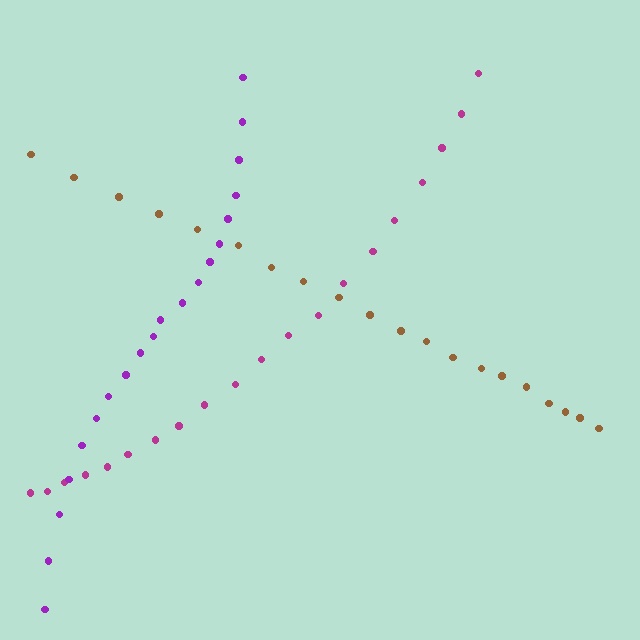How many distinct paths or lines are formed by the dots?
There are 3 distinct paths.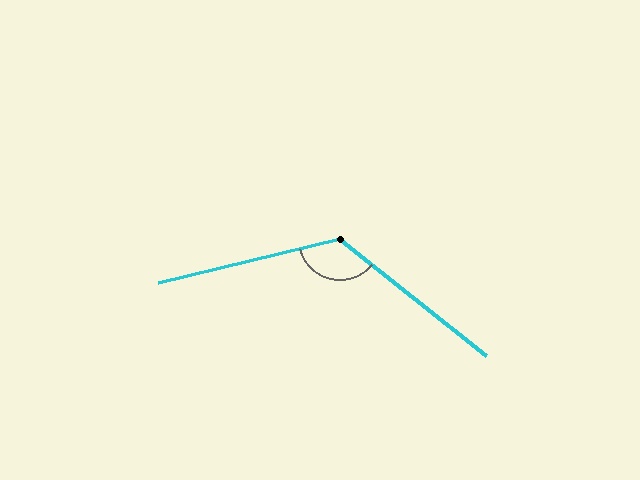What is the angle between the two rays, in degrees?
Approximately 128 degrees.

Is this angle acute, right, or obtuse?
It is obtuse.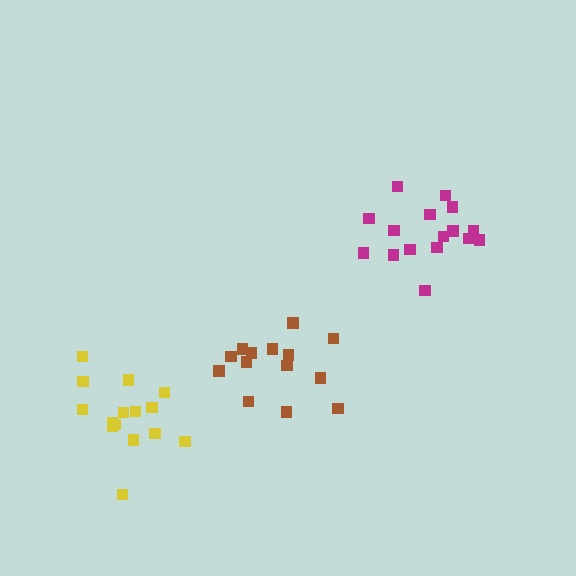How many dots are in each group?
Group 1: 14 dots, Group 2: 16 dots, Group 3: 16 dots (46 total).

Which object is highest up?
The magenta cluster is topmost.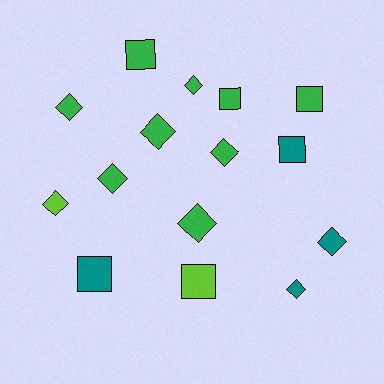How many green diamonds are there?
There are 6 green diamonds.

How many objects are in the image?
There are 15 objects.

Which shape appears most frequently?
Diamond, with 9 objects.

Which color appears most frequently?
Green, with 9 objects.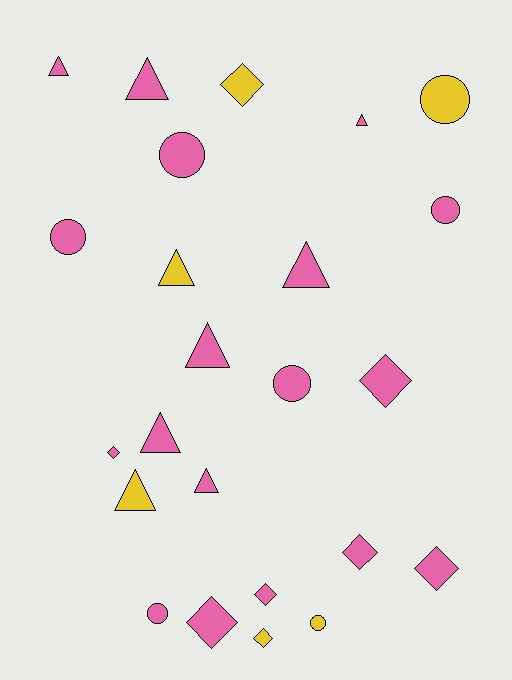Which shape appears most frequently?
Triangle, with 9 objects.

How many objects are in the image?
There are 24 objects.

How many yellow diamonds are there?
There are 2 yellow diamonds.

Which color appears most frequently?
Pink, with 18 objects.